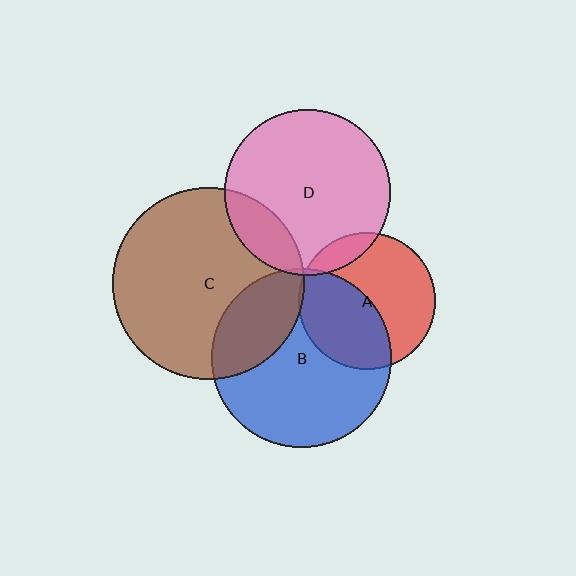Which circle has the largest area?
Circle C (brown).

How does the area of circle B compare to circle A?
Approximately 1.7 times.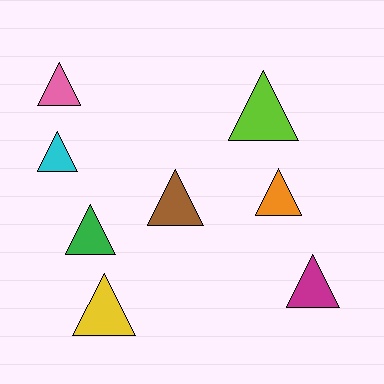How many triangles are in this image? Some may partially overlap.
There are 8 triangles.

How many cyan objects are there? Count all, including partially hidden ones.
There is 1 cyan object.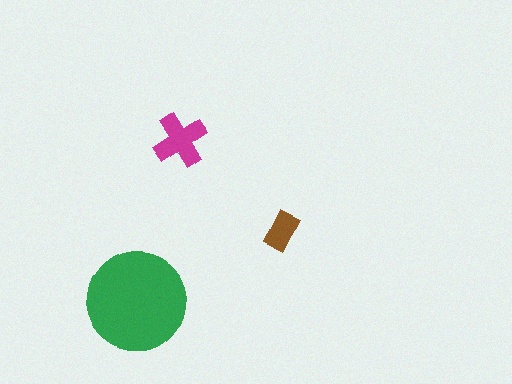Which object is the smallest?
The brown rectangle.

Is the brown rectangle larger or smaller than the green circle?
Smaller.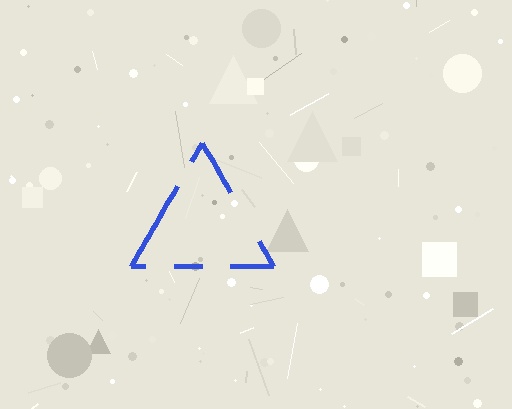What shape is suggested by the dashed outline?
The dashed outline suggests a triangle.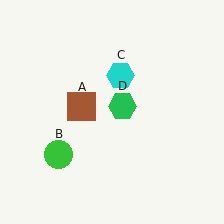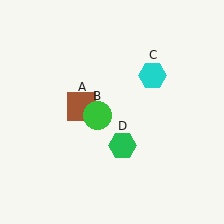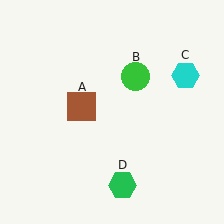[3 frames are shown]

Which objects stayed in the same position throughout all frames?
Brown square (object A) remained stationary.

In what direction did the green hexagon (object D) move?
The green hexagon (object D) moved down.